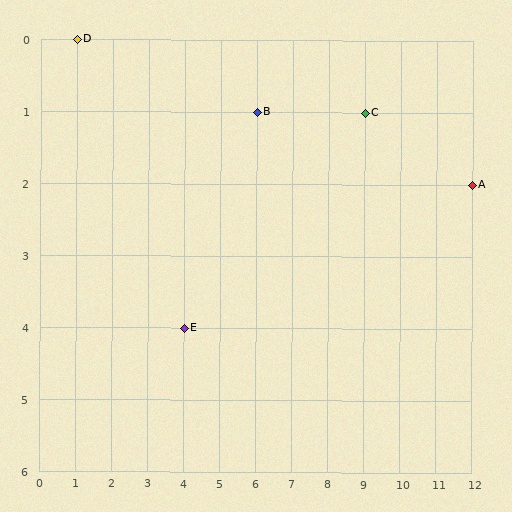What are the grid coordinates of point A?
Point A is at grid coordinates (12, 2).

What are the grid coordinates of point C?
Point C is at grid coordinates (9, 1).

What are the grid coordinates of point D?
Point D is at grid coordinates (1, 0).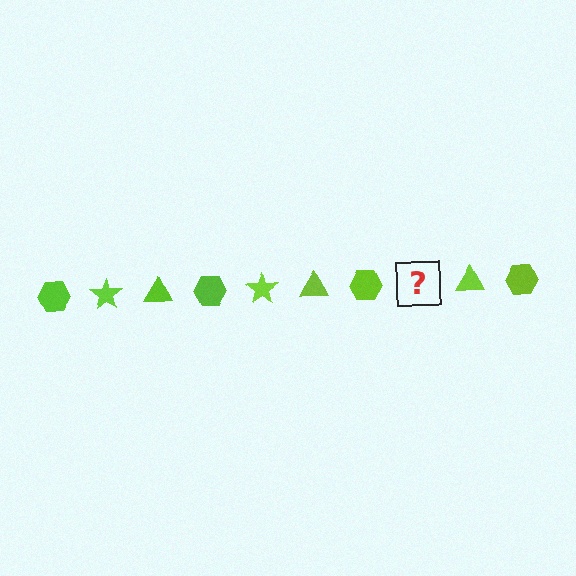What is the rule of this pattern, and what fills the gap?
The rule is that the pattern cycles through hexagon, star, triangle shapes in lime. The gap should be filled with a lime star.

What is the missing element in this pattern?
The missing element is a lime star.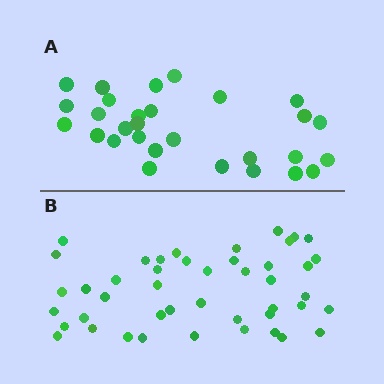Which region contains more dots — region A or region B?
Region B (the bottom region) has more dots.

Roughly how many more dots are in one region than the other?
Region B has approximately 15 more dots than region A.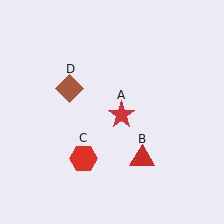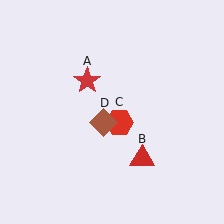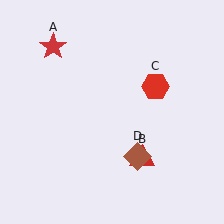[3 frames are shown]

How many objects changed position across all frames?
3 objects changed position: red star (object A), red hexagon (object C), brown diamond (object D).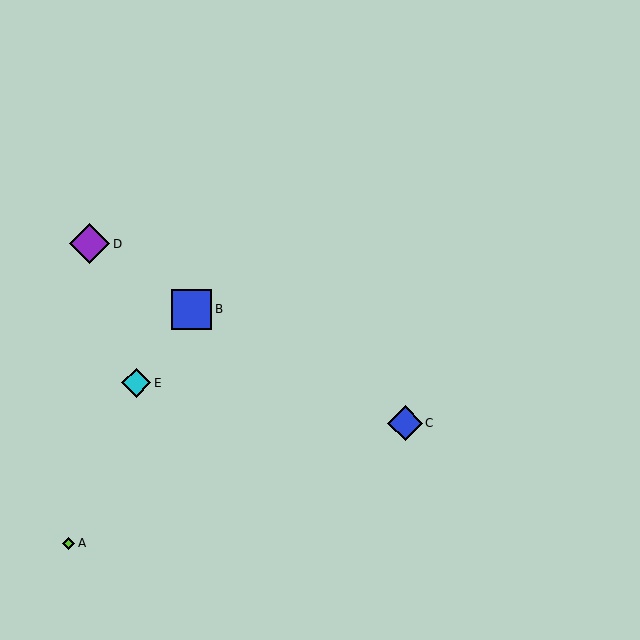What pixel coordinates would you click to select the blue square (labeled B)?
Click at (192, 309) to select the blue square B.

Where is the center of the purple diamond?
The center of the purple diamond is at (90, 244).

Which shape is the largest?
The blue square (labeled B) is the largest.